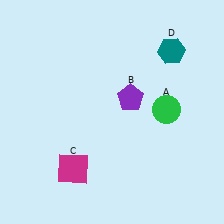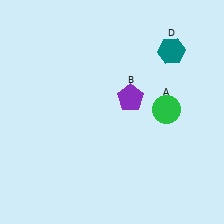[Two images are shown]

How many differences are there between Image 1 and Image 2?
There is 1 difference between the two images.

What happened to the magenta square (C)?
The magenta square (C) was removed in Image 2. It was in the bottom-left area of Image 1.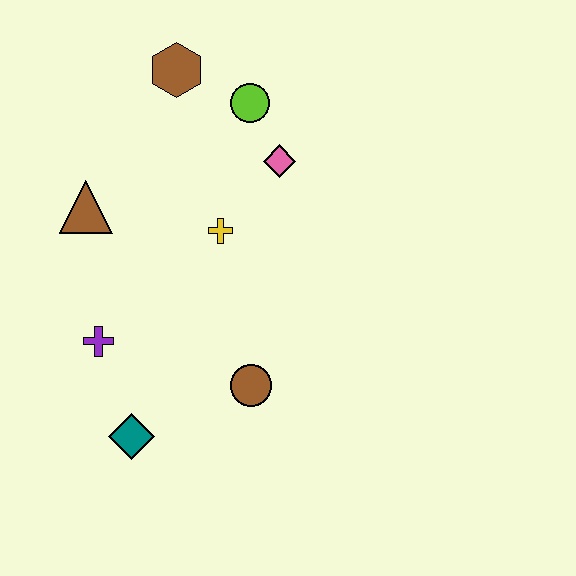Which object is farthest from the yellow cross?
The teal diamond is farthest from the yellow cross.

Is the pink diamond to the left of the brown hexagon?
No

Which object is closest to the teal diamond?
The purple cross is closest to the teal diamond.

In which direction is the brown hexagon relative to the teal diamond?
The brown hexagon is above the teal diamond.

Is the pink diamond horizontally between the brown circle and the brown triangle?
No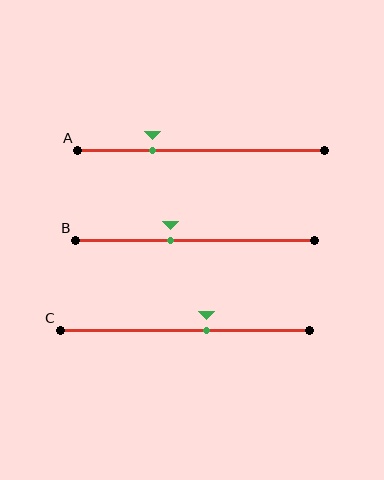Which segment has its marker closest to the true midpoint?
Segment C has its marker closest to the true midpoint.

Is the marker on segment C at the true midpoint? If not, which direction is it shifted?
No, the marker on segment C is shifted to the right by about 9% of the segment length.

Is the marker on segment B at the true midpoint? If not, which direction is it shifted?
No, the marker on segment B is shifted to the left by about 10% of the segment length.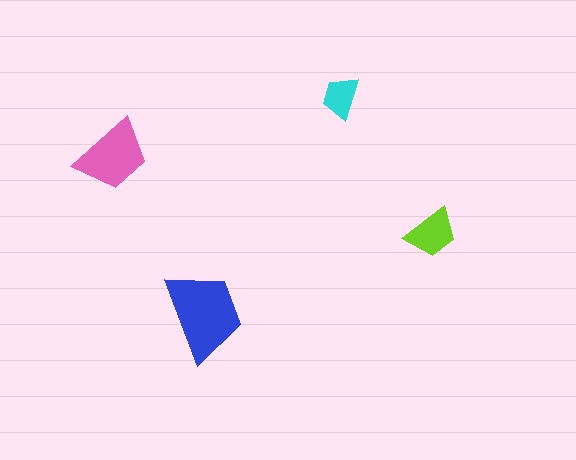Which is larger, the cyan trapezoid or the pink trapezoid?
The pink one.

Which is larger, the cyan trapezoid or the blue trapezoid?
The blue one.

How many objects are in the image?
There are 4 objects in the image.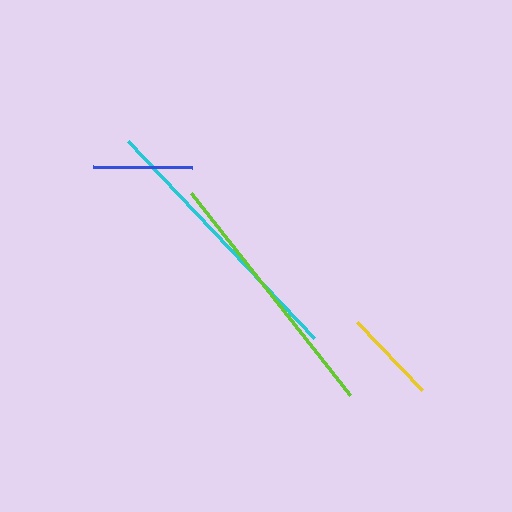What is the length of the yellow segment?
The yellow segment is approximately 94 pixels long.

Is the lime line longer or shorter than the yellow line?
The lime line is longer than the yellow line.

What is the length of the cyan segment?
The cyan segment is approximately 270 pixels long.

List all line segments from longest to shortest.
From longest to shortest: cyan, lime, blue, yellow.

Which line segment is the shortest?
The yellow line is the shortest at approximately 94 pixels.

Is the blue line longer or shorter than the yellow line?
The blue line is longer than the yellow line.